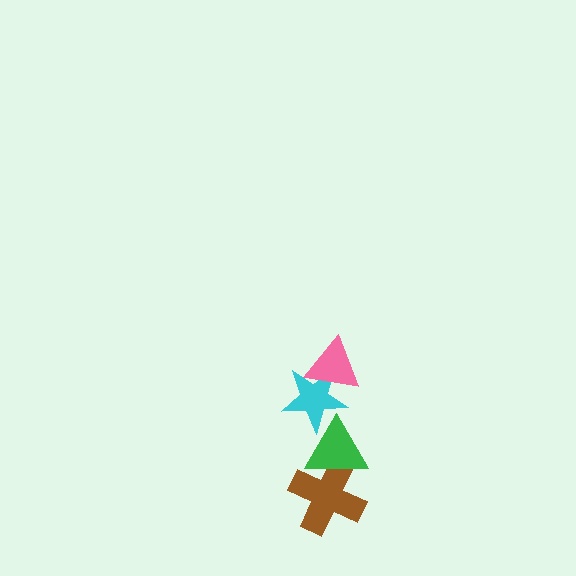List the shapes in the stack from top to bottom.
From top to bottom: the pink triangle, the cyan star, the green triangle, the brown cross.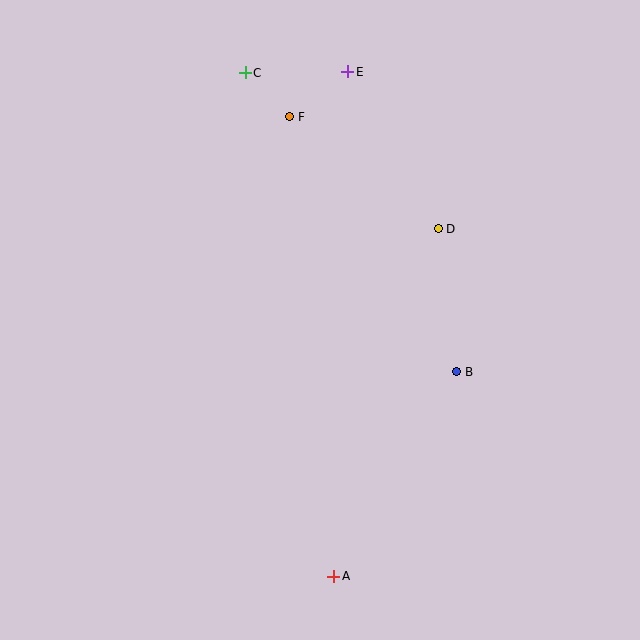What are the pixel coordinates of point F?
Point F is at (289, 117).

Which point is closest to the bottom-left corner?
Point A is closest to the bottom-left corner.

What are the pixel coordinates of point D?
Point D is at (438, 229).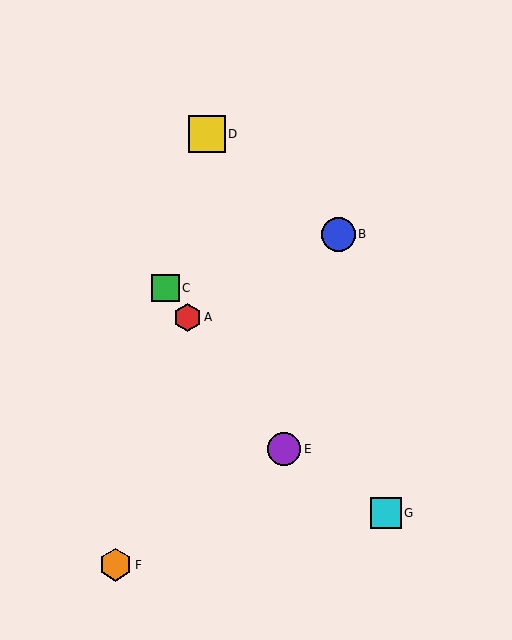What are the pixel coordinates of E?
Object E is at (284, 449).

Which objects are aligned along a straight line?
Objects A, C, E are aligned along a straight line.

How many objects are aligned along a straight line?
3 objects (A, C, E) are aligned along a straight line.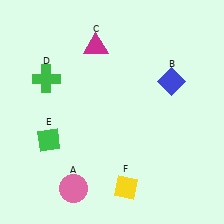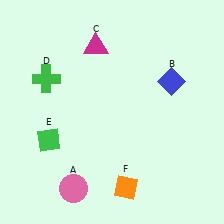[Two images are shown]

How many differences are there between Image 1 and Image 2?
There is 1 difference between the two images.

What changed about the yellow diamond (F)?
In Image 1, F is yellow. In Image 2, it changed to orange.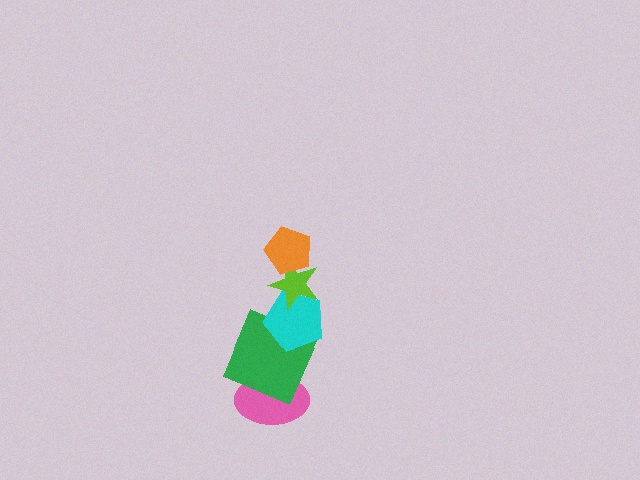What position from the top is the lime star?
The lime star is 2nd from the top.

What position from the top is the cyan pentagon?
The cyan pentagon is 3rd from the top.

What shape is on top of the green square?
The cyan pentagon is on top of the green square.